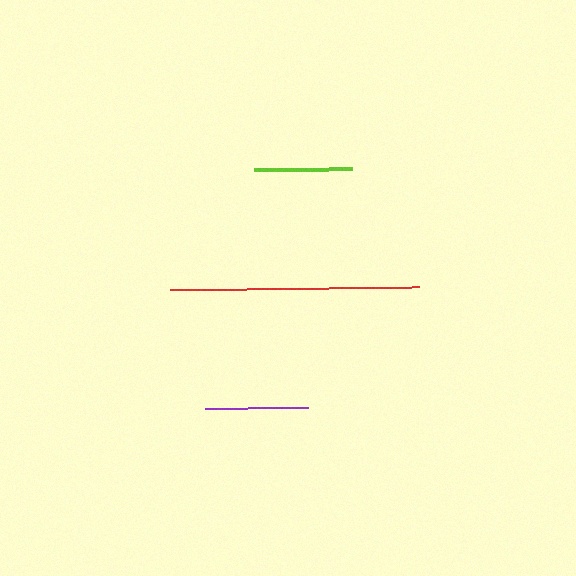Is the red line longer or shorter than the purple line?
The red line is longer than the purple line.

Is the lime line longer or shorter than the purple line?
The purple line is longer than the lime line.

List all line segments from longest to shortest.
From longest to shortest: red, purple, lime.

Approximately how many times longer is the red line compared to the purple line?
The red line is approximately 2.4 times the length of the purple line.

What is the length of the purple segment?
The purple segment is approximately 103 pixels long.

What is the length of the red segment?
The red segment is approximately 250 pixels long.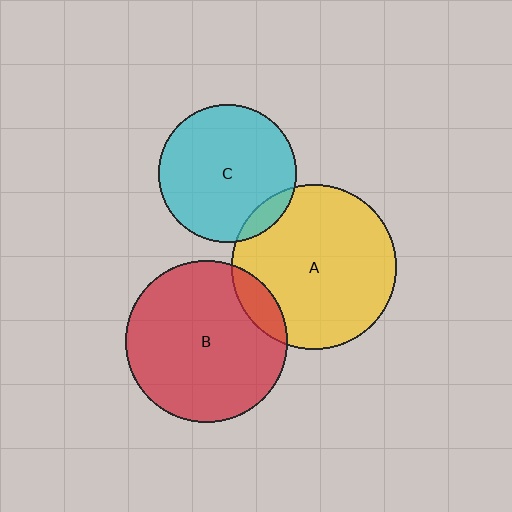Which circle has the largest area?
Circle A (yellow).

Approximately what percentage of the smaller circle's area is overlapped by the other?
Approximately 10%.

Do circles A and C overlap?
Yes.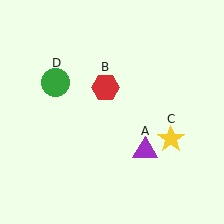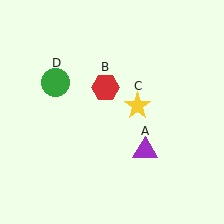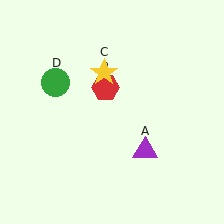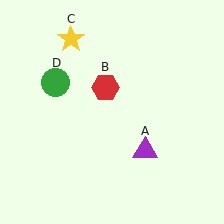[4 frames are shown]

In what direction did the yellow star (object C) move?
The yellow star (object C) moved up and to the left.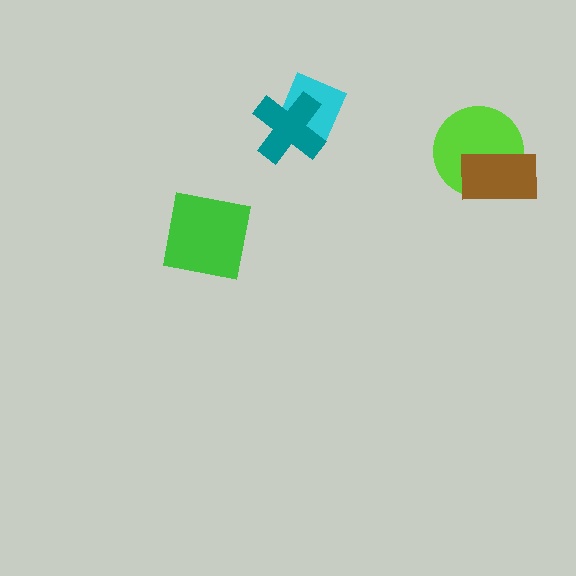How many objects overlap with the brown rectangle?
1 object overlaps with the brown rectangle.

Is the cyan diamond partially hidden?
Yes, it is partially covered by another shape.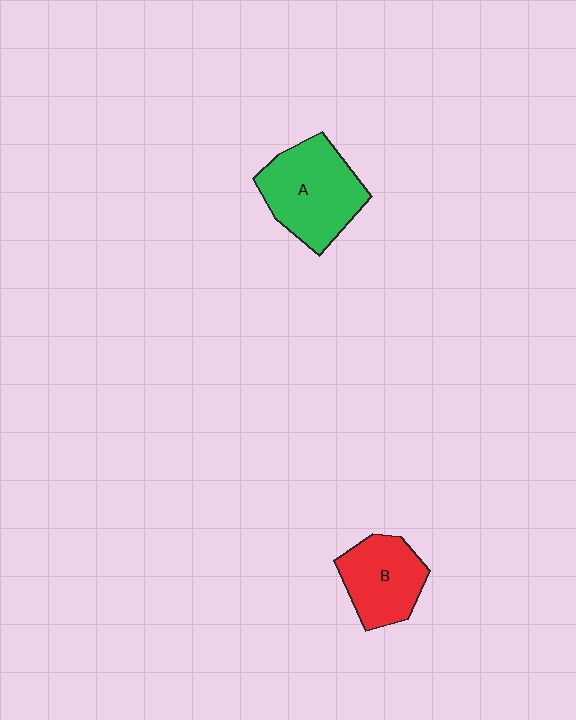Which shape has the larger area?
Shape A (green).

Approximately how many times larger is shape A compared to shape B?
Approximately 1.3 times.